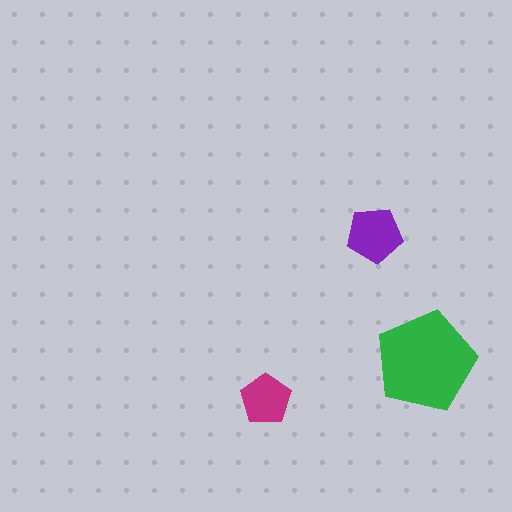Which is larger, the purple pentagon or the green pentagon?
The green one.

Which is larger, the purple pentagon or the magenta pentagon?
The purple one.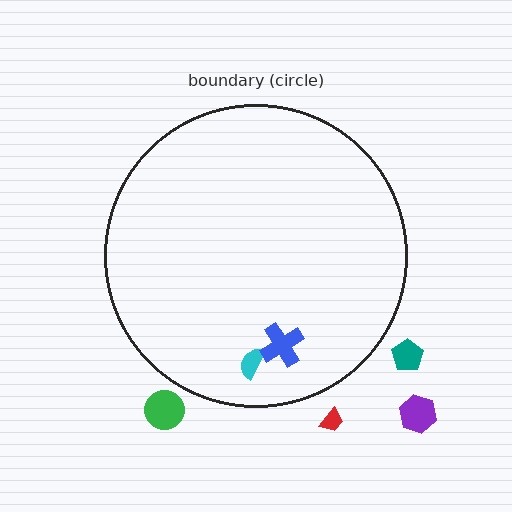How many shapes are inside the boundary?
2 inside, 4 outside.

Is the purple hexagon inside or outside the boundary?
Outside.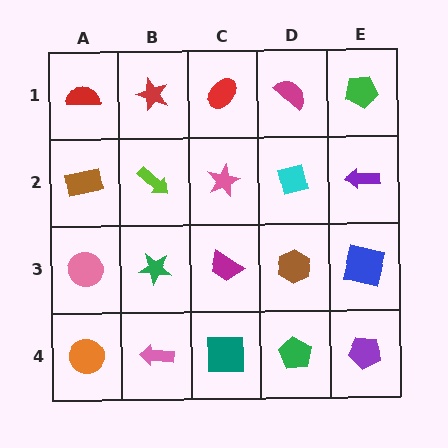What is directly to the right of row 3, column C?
A brown hexagon.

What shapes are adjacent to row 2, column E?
A green pentagon (row 1, column E), a blue square (row 3, column E), a cyan square (row 2, column D).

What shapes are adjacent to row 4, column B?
A green star (row 3, column B), an orange circle (row 4, column A), a teal square (row 4, column C).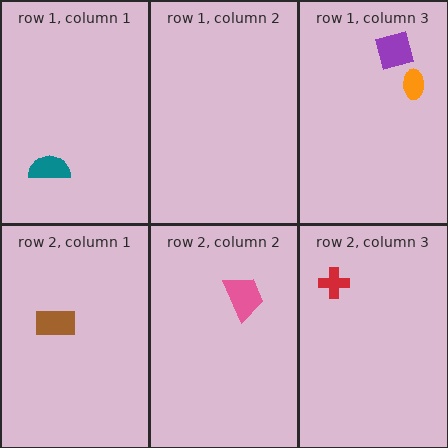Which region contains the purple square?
The row 1, column 3 region.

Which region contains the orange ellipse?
The row 1, column 3 region.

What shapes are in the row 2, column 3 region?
The red cross.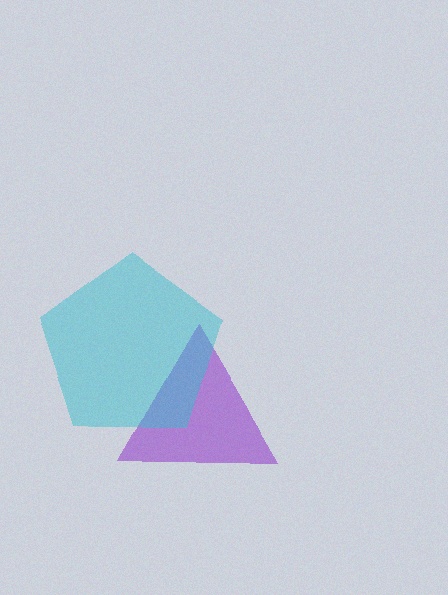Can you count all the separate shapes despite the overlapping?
Yes, there are 2 separate shapes.